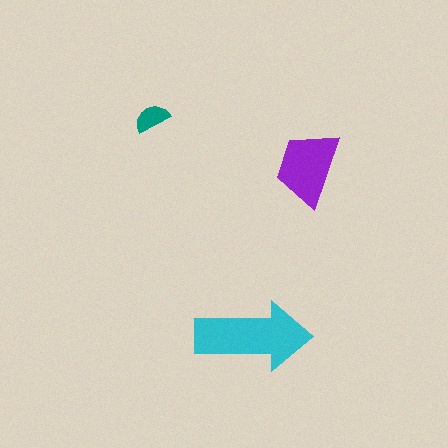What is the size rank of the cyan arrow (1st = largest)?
1st.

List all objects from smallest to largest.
The teal semicircle, the purple trapezoid, the cyan arrow.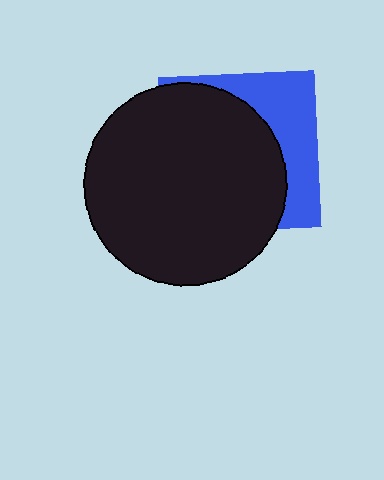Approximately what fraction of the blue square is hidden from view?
Roughly 67% of the blue square is hidden behind the black circle.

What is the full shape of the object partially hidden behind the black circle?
The partially hidden object is a blue square.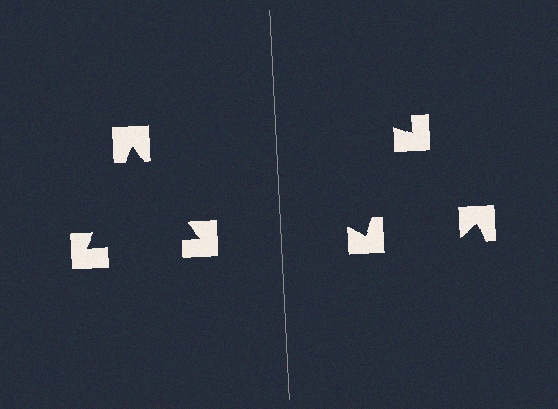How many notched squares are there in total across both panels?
6 — 3 on each side.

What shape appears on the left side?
An illusory triangle.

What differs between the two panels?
The notched squares are positioned identically on both sides; only the wedge orientations differ. On the left they align to a triangle; on the right they are misaligned.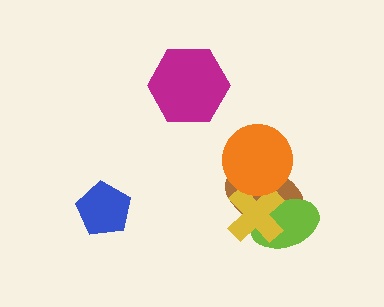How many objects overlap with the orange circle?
2 objects overlap with the orange circle.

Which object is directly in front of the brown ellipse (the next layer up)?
The lime ellipse is directly in front of the brown ellipse.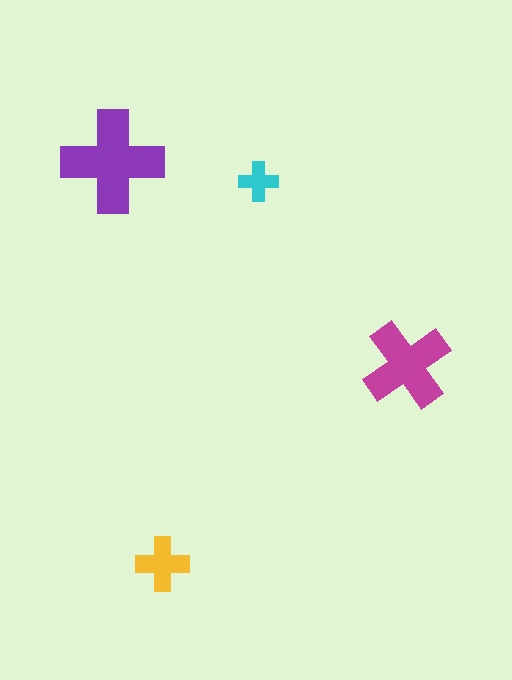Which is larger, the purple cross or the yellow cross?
The purple one.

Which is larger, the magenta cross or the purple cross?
The purple one.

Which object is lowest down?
The yellow cross is bottommost.